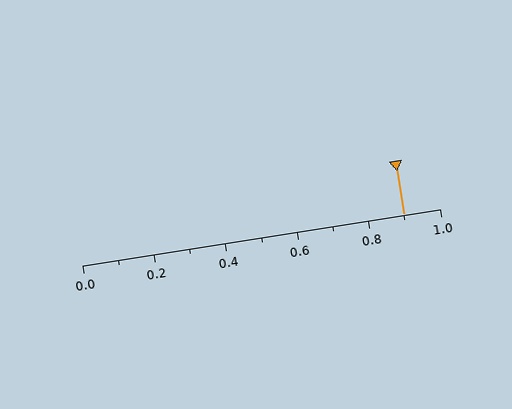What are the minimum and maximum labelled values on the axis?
The axis runs from 0.0 to 1.0.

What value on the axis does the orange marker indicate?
The marker indicates approximately 0.9.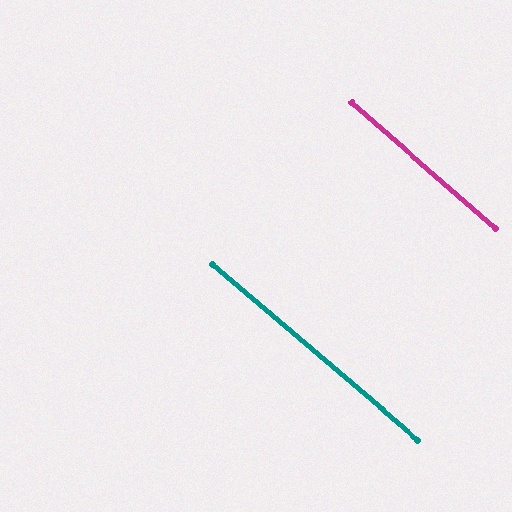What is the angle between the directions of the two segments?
Approximately 1 degree.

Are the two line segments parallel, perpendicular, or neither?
Parallel — their directions differ by only 0.8°.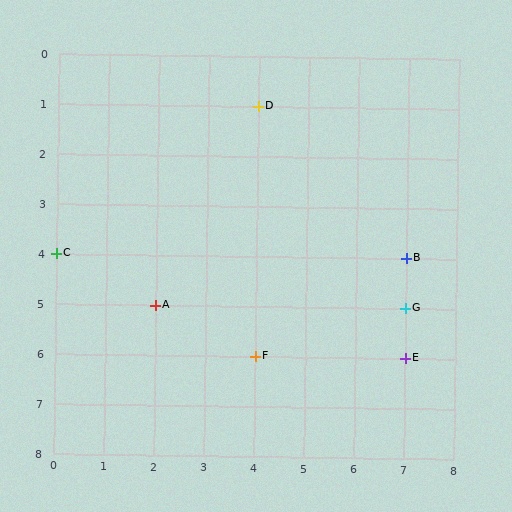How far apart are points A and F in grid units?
Points A and F are 2 columns and 1 row apart (about 2.2 grid units diagonally).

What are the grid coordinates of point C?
Point C is at grid coordinates (0, 4).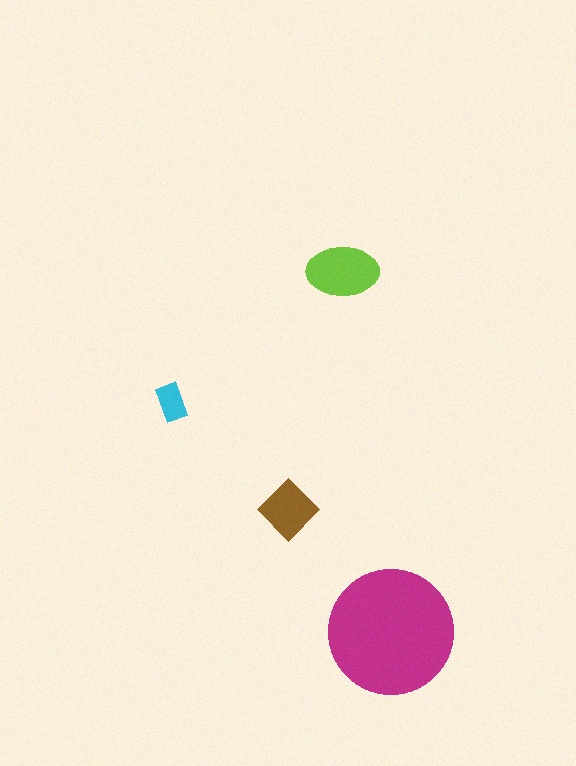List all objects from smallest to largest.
The cyan rectangle, the brown diamond, the lime ellipse, the magenta circle.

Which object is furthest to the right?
The magenta circle is rightmost.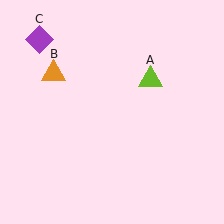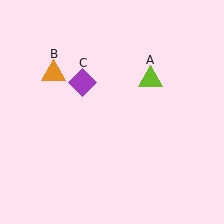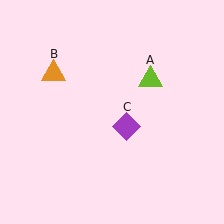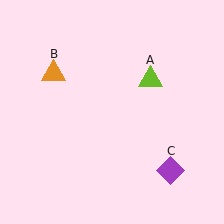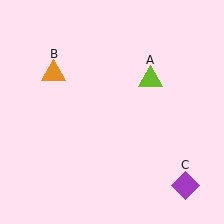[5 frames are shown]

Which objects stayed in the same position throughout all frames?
Lime triangle (object A) and orange triangle (object B) remained stationary.